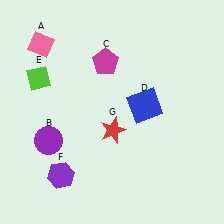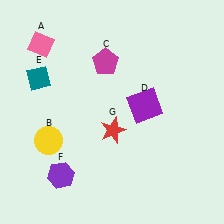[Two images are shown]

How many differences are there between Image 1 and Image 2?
There are 3 differences between the two images.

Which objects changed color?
B changed from purple to yellow. D changed from blue to purple. E changed from lime to teal.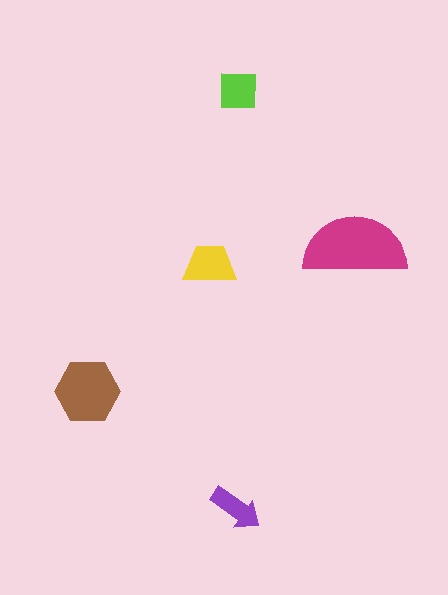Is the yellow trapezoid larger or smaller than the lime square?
Larger.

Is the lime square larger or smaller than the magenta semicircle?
Smaller.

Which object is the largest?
The magenta semicircle.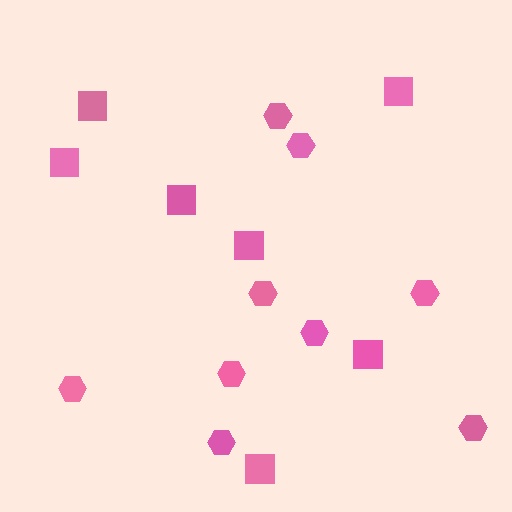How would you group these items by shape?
There are 2 groups: one group of squares (7) and one group of hexagons (9).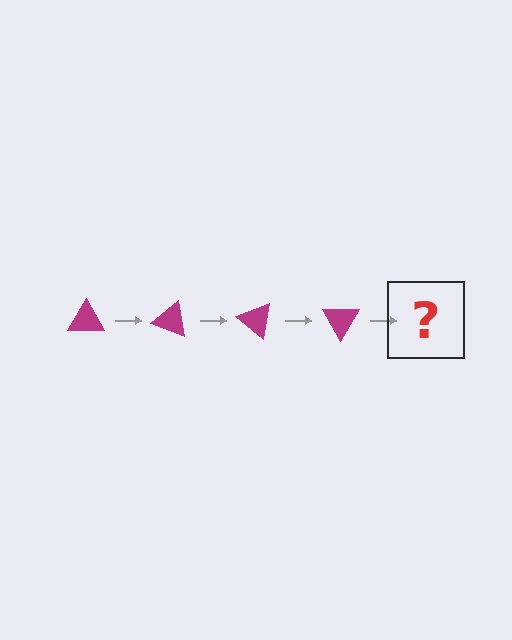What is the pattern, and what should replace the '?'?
The pattern is that the triangle rotates 20 degrees each step. The '?' should be a magenta triangle rotated 80 degrees.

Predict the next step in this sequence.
The next step is a magenta triangle rotated 80 degrees.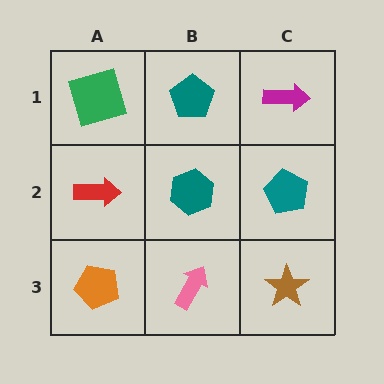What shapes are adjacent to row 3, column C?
A teal pentagon (row 2, column C), a pink arrow (row 3, column B).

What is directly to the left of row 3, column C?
A pink arrow.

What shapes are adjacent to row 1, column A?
A red arrow (row 2, column A), a teal pentagon (row 1, column B).